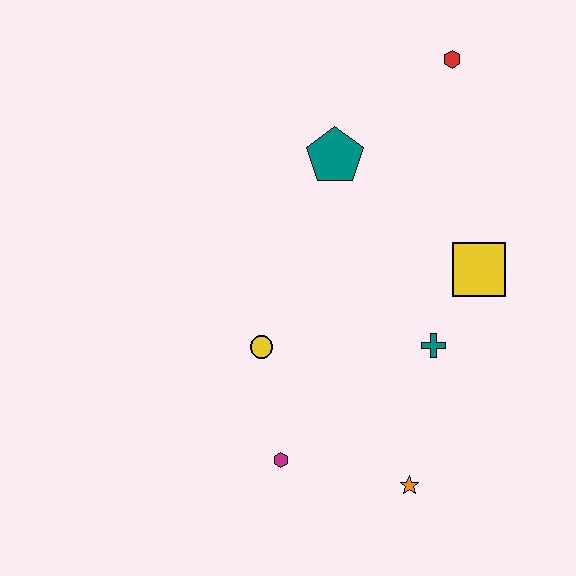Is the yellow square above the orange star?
Yes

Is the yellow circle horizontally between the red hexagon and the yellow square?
No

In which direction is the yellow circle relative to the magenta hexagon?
The yellow circle is above the magenta hexagon.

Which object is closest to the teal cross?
The yellow square is closest to the teal cross.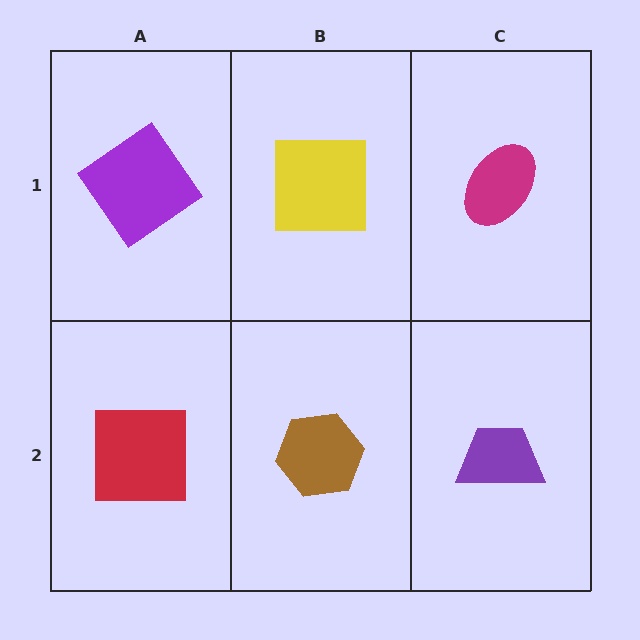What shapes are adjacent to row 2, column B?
A yellow square (row 1, column B), a red square (row 2, column A), a purple trapezoid (row 2, column C).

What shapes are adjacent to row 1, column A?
A red square (row 2, column A), a yellow square (row 1, column B).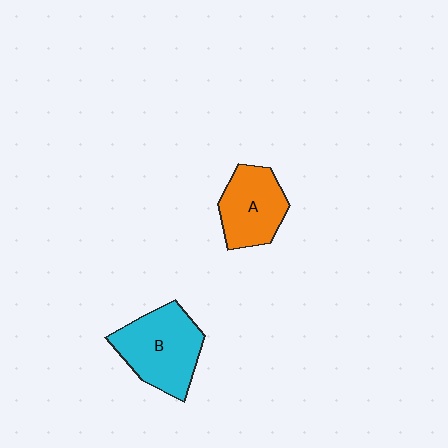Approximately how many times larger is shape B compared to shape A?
Approximately 1.3 times.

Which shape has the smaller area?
Shape A (orange).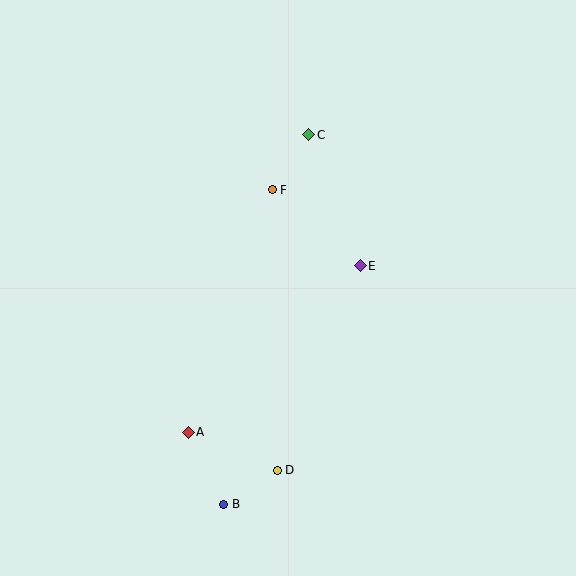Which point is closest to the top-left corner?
Point F is closest to the top-left corner.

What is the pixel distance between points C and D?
The distance between C and D is 337 pixels.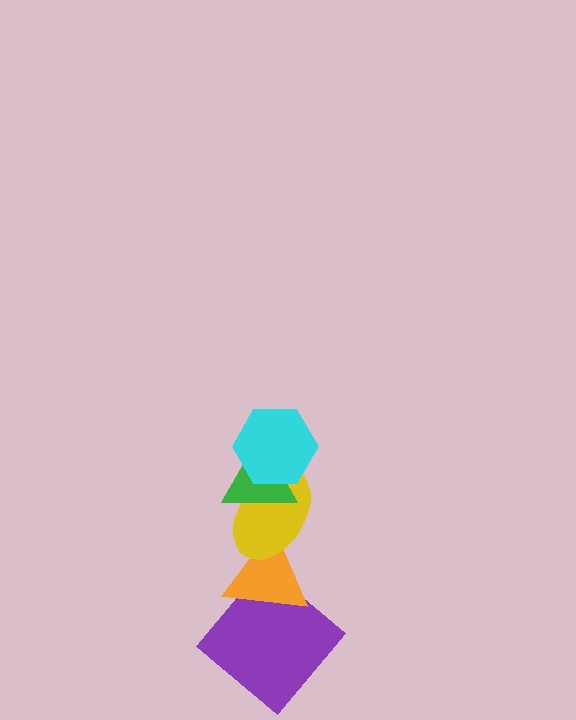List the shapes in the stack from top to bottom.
From top to bottom: the cyan hexagon, the green triangle, the yellow ellipse, the orange triangle, the purple diamond.